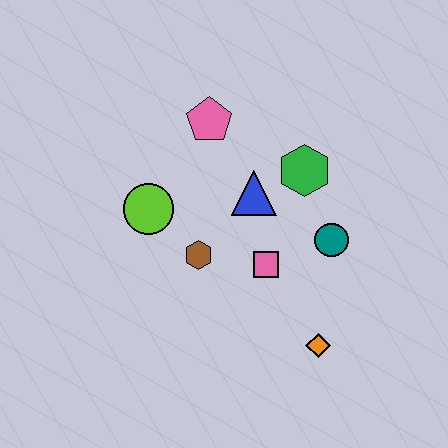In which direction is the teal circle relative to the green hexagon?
The teal circle is below the green hexagon.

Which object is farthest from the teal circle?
The lime circle is farthest from the teal circle.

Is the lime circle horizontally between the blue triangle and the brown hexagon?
No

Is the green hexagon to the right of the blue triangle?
Yes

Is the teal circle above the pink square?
Yes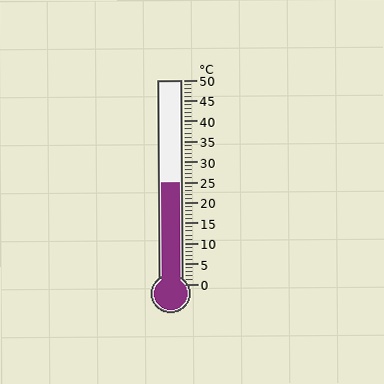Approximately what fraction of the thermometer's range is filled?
The thermometer is filled to approximately 50% of its range.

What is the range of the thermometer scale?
The thermometer scale ranges from 0°C to 50°C.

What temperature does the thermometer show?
The thermometer shows approximately 25°C.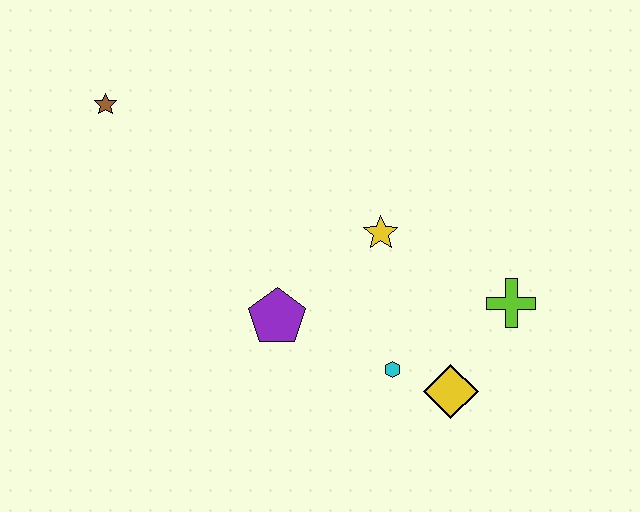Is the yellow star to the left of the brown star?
No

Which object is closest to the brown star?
The purple pentagon is closest to the brown star.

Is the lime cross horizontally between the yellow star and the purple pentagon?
No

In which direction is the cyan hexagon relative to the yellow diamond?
The cyan hexagon is to the left of the yellow diamond.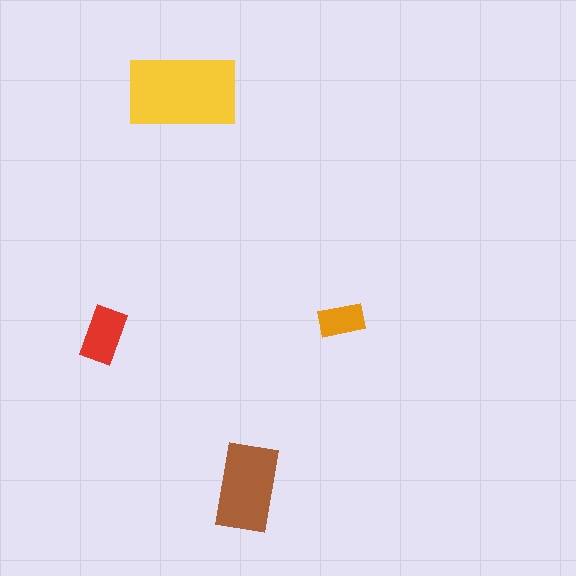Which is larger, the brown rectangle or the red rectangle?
The brown one.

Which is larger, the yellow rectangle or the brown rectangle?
The yellow one.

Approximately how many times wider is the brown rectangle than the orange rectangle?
About 2 times wider.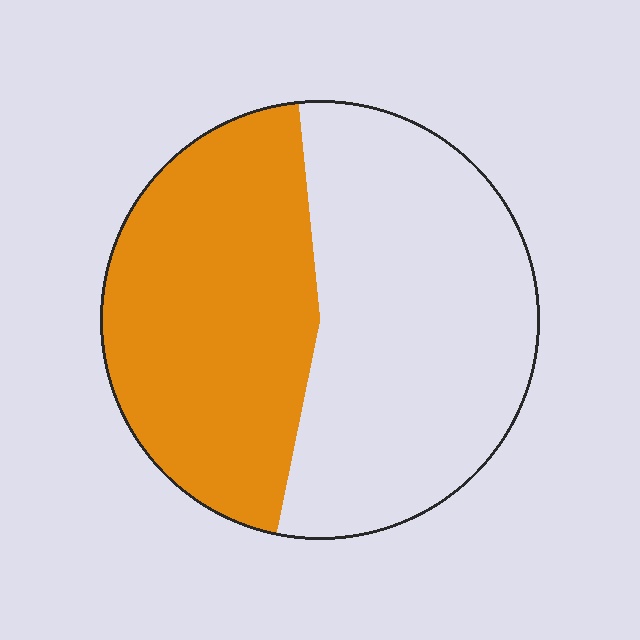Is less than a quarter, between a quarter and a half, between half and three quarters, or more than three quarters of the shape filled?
Between a quarter and a half.